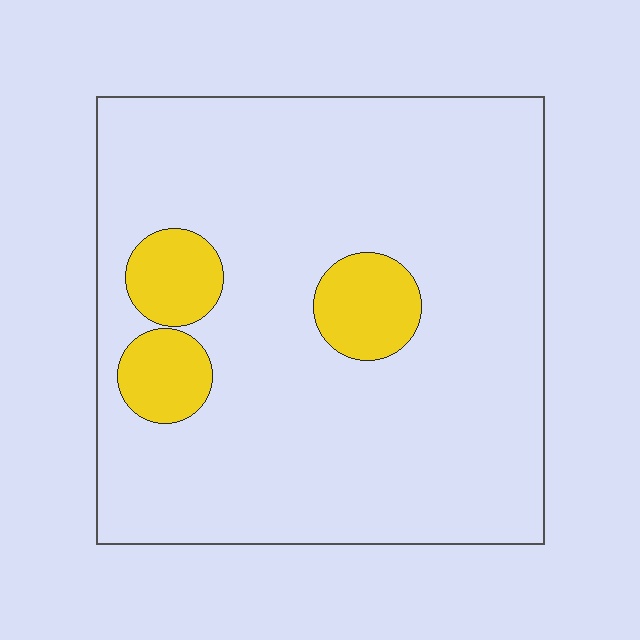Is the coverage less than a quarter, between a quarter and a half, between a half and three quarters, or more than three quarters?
Less than a quarter.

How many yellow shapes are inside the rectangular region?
3.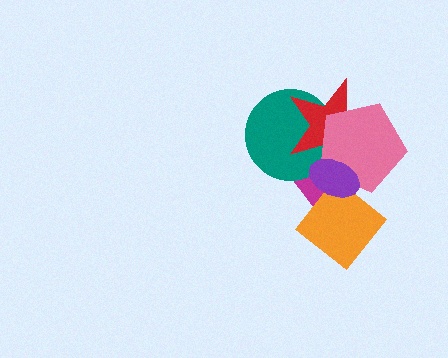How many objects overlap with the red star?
4 objects overlap with the red star.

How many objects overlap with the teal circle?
4 objects overlap with the teal circle.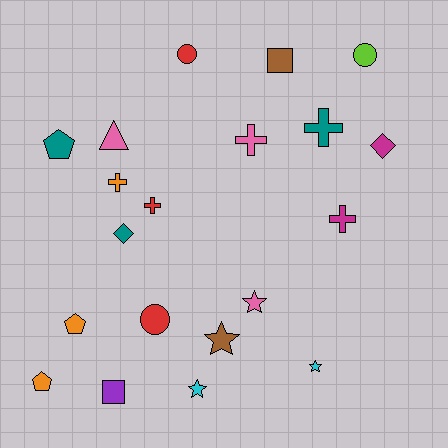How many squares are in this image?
There are 2 squares.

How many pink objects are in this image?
There are 3 pink objects.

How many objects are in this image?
There are 20 objects.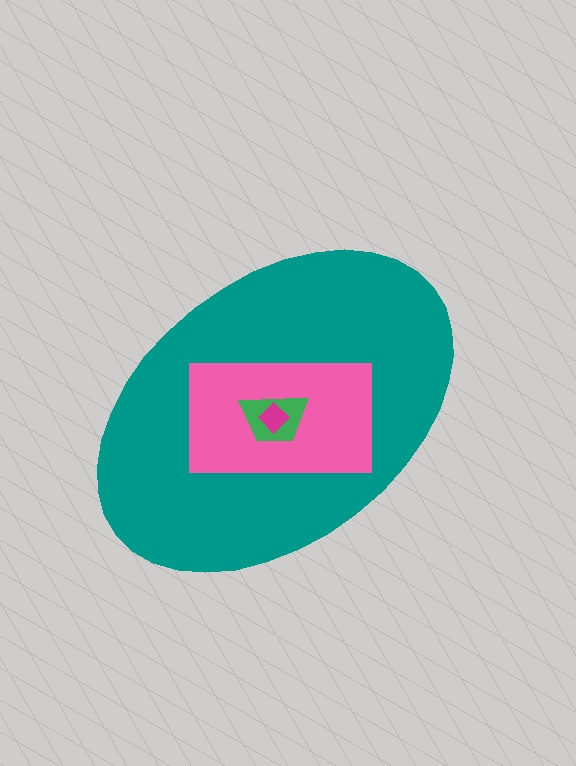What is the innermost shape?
The magenta diamond.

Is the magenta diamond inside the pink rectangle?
Yes.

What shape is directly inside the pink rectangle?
The green trapezoid.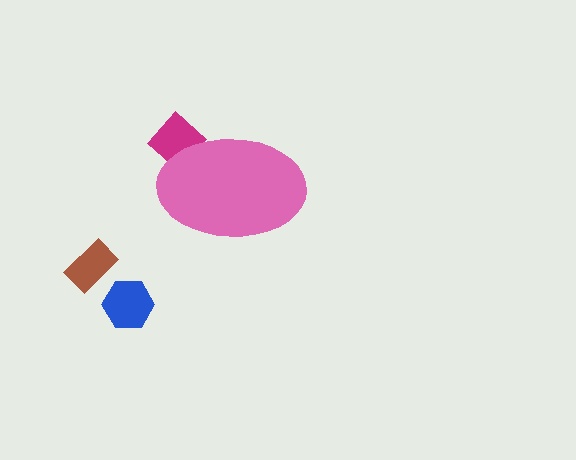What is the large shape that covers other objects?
A pink ellipse.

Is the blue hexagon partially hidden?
No, the blue hexagon is fully visible.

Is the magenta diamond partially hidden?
Yes, the magenta diamond is partially hidden behind the pink ellipse.